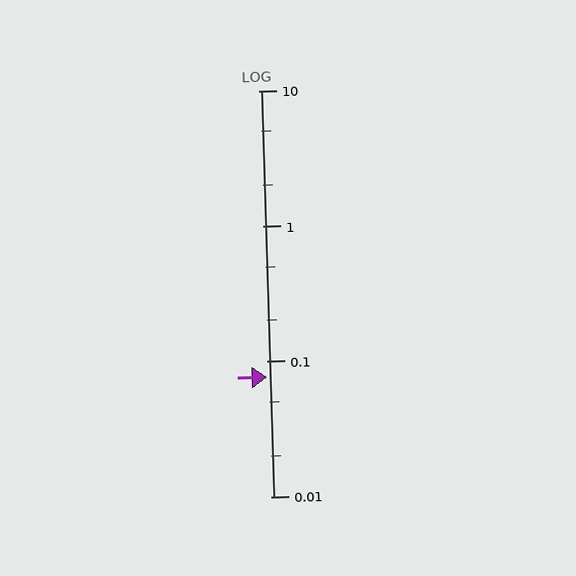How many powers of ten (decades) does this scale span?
The scale spans 3 decades, from 0.01 to 10.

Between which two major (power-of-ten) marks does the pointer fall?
The pointer is between 0.01 and 0.1.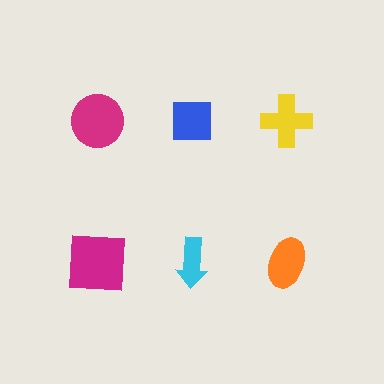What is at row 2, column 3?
An orange ellipse.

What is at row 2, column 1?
A magenta square.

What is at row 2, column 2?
A cyan arrow.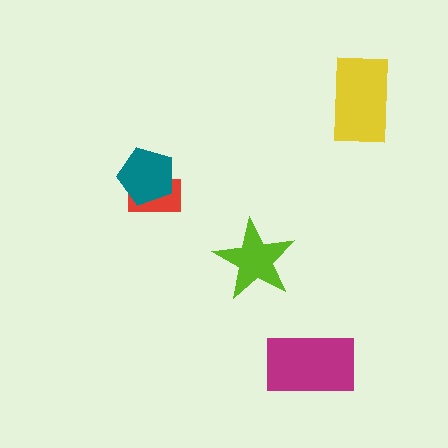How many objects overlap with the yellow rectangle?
0 objects overlap with the yellow rectangle.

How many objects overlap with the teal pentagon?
1 object overlaps with the teal pentagon.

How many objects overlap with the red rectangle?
1 object overlaps with the red rectangle.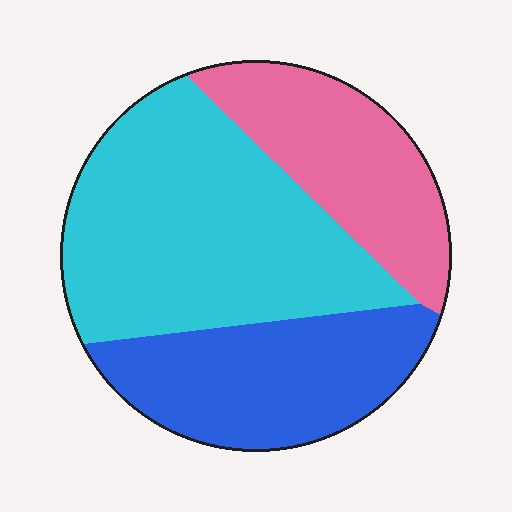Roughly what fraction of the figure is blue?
Blue takes up between a sixth and a third of the figure.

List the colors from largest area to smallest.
From largest to smallest: cyan, blue, pink.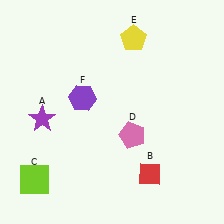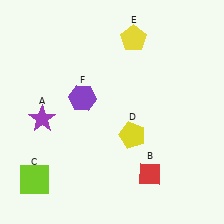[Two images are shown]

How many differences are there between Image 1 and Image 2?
There is 1 difference between the two images.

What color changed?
The pentagon (D) changed from pink in Image 1 to yellow in Image 2.